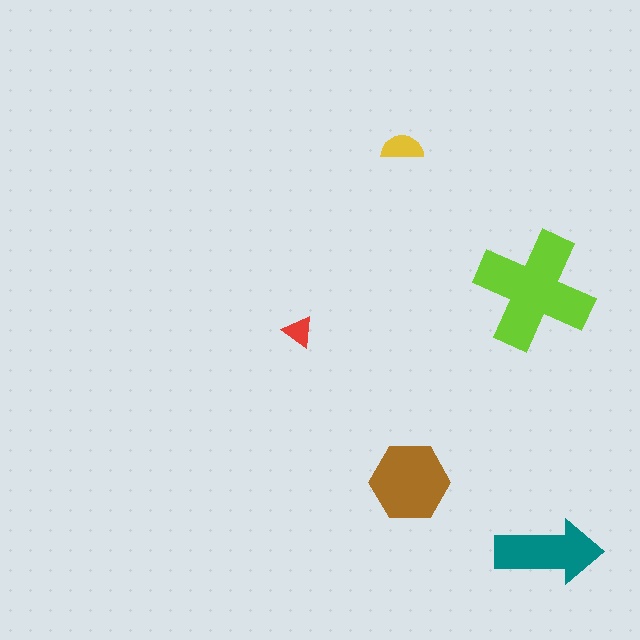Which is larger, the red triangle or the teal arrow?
The teal arrow.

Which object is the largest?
The lime cross.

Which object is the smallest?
The red triangle.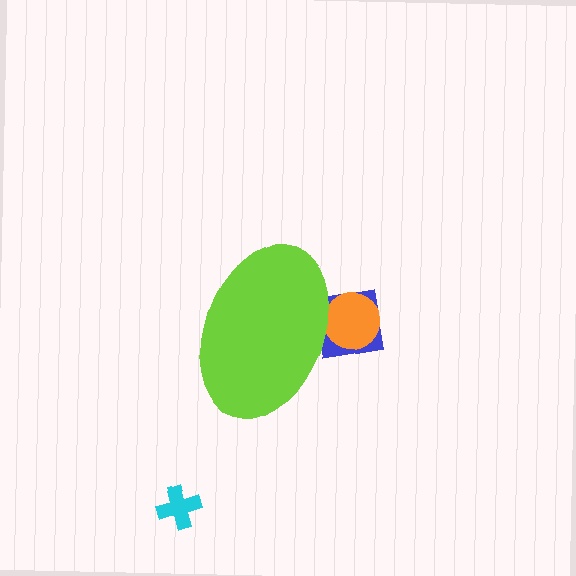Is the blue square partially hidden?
Yes, the blue square is partially hidden behind the lime ellipse.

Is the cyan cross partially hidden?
No, the cyan cross is fully visible.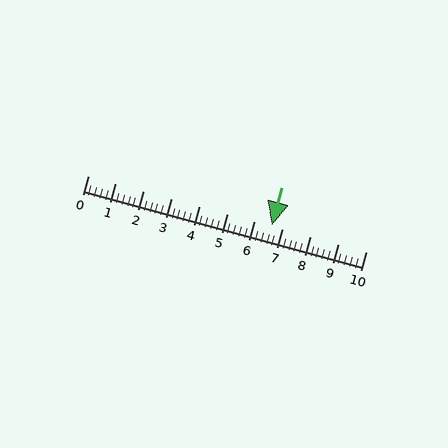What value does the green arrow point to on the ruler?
The green arrow points to approximately 6.6.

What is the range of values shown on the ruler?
The ruler shows values from 0 to 10.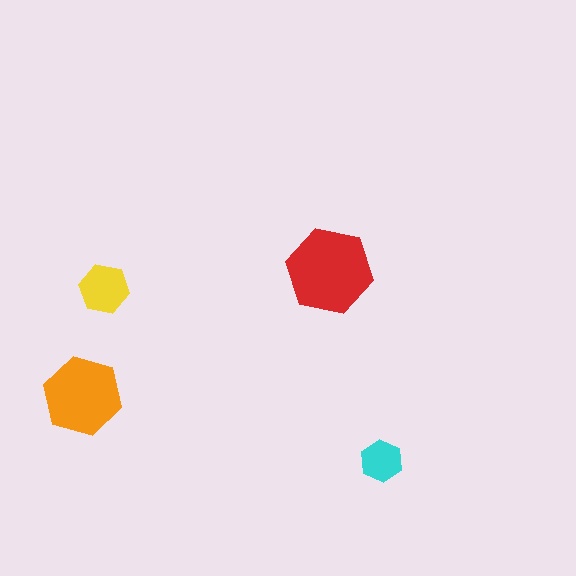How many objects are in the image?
There are 4 objects in the image.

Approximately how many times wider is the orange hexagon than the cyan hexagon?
About 2 times wider.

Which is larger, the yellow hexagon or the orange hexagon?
The orange one.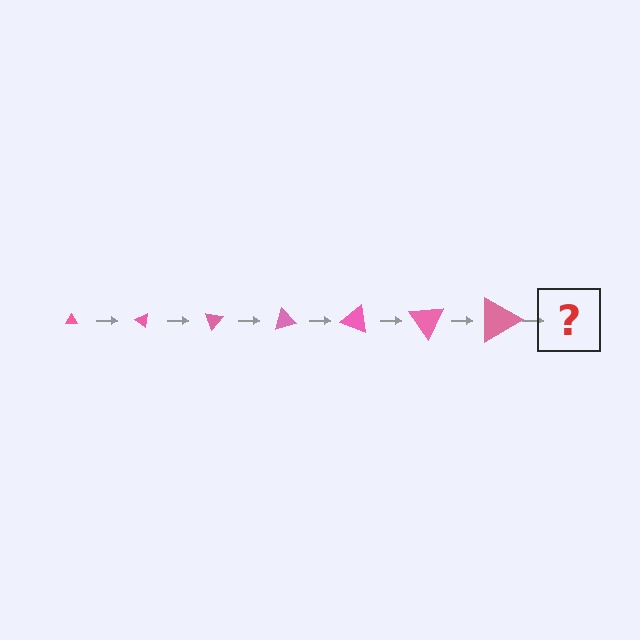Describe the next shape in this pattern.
It should be a triangle, larger than the previous one and rotated 245 degrees from the start.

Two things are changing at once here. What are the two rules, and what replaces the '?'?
The two rules are that the triangle grows larger each step and it rotates 35 degrees each step. The '?' should be a triangle, larger than the previous one and rotated 245 degrees from the start.